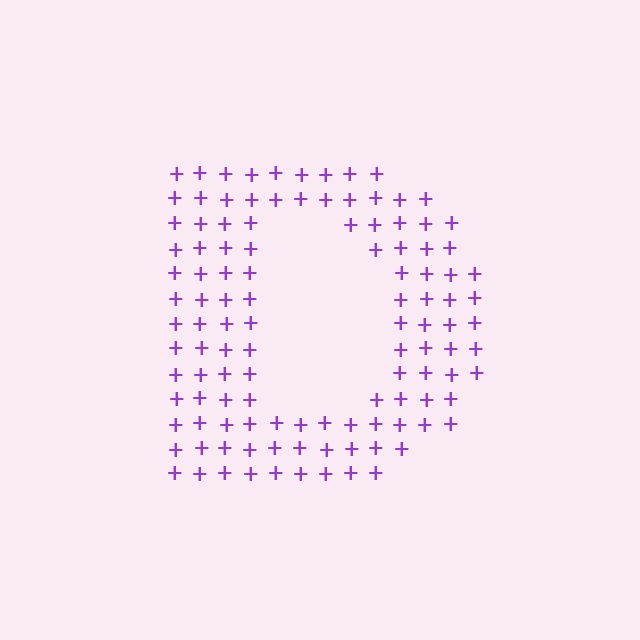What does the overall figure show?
The overall figure shows the letter D.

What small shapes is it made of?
It is made of small plus signs.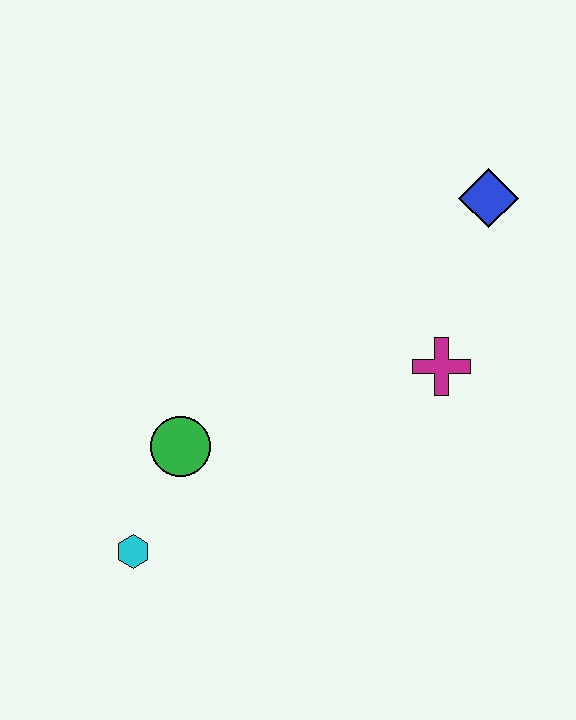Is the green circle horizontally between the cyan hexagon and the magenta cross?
Yes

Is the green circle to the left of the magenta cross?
Yes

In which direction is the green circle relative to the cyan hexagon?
The green circle is above the cyan hexagon.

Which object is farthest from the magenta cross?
The cyan hexagon is farthest from the magenta cross.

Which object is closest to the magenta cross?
The blue diamond is closest to the magenta cross.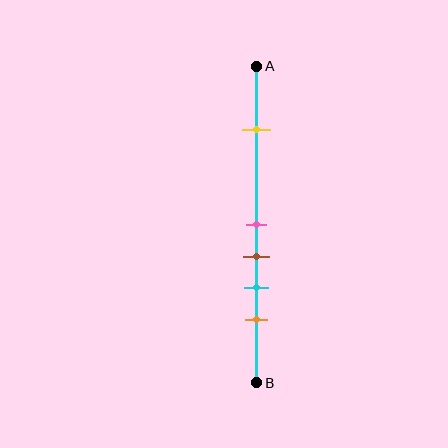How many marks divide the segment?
There are 5 marks dividing the segment.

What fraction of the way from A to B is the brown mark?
The brown mark is approximately 60% (0.6) of the way from A to B.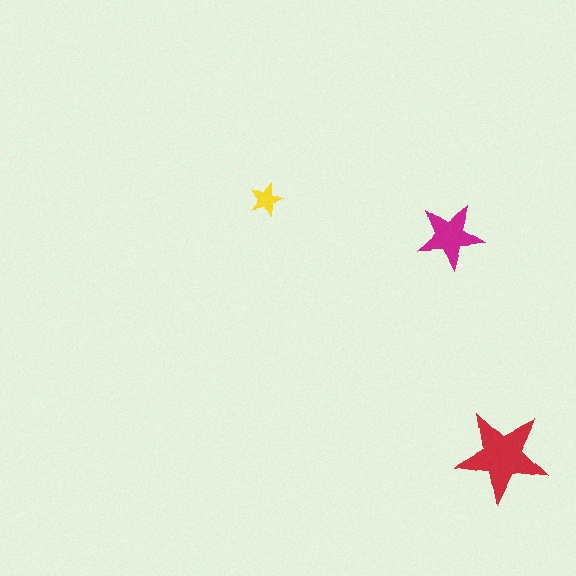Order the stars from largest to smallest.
the red one, the magenta one, the yellow one.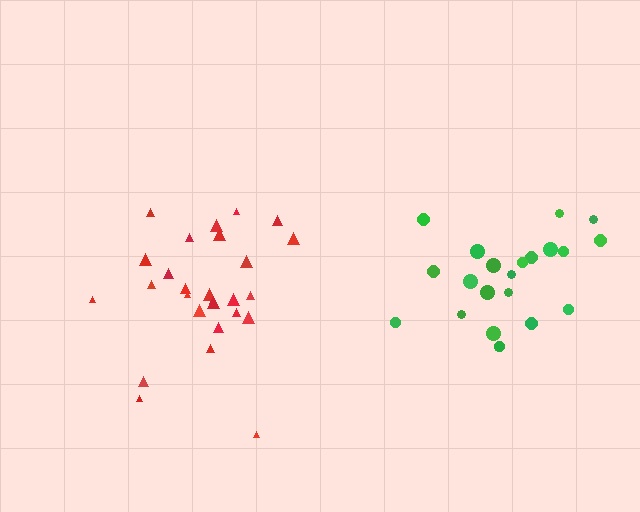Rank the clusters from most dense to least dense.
red, green.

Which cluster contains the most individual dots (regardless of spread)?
Red (27).